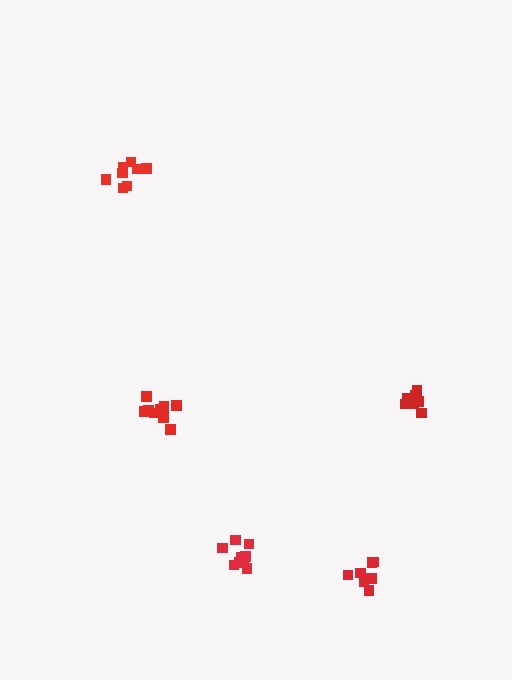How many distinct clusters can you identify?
There are 5 distinct clusters.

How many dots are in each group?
Group 1: 8 dots, Group 2: 8 dots, Group 3: 9 dots, Group 4: 8 dots, Group 5: 10 dots (43 total).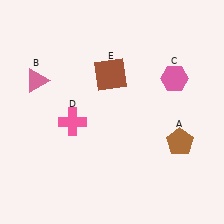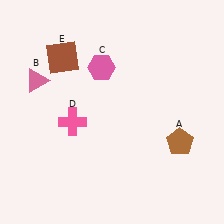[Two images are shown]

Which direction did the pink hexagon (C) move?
The pink hexagon (C) moved left.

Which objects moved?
The objects that moved are: the pink hexagon (C), the brown square (E).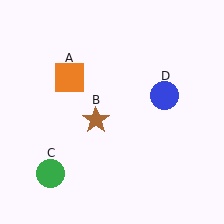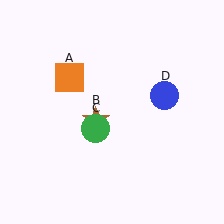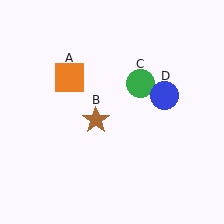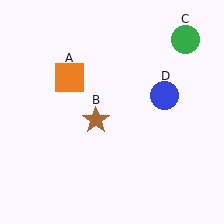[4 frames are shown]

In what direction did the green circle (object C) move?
The green circle (object C) moved up and to the right.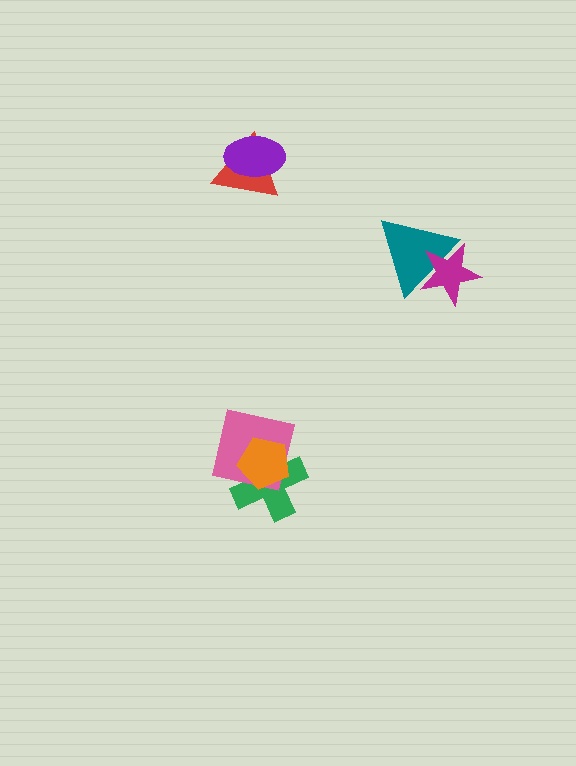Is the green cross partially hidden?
Yes, it is partially covered by another shape.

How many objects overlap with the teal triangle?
1 object overlaps with the teal triangle.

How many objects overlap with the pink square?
2 objects overlap with the pink square.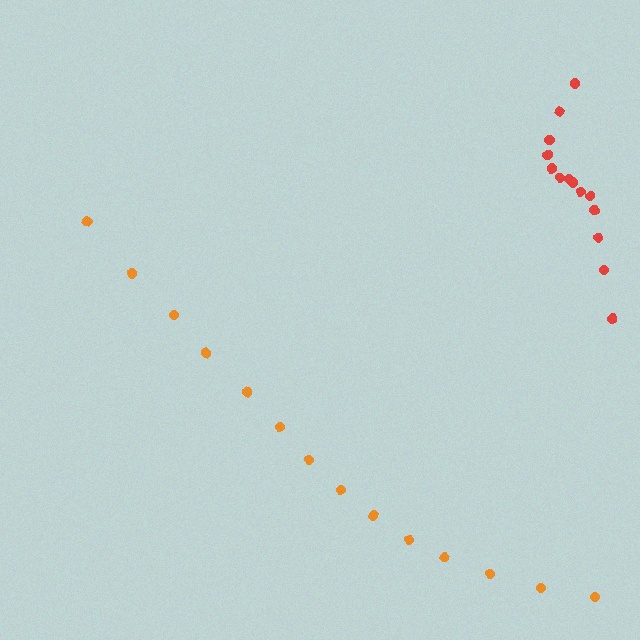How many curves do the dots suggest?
There are 2 distinct paths.